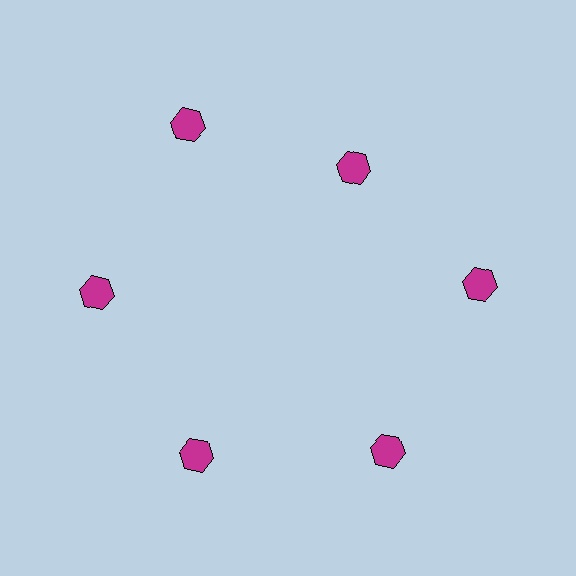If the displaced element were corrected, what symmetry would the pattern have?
It would have 6-fold rotational symmetry — the pattern would map onto itself every 60 degrees.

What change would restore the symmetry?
The symmetry would be restored by moving it outward, back onto the ring so that all 6 hexagons sit at equal angles and equal distance from the center.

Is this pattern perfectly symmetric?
No. The 6 magenta hexagons are arranged in a ring, but one element near the 1 o'clock position is pulled inward toward the center, breaking the 6-fold rotational symmetry.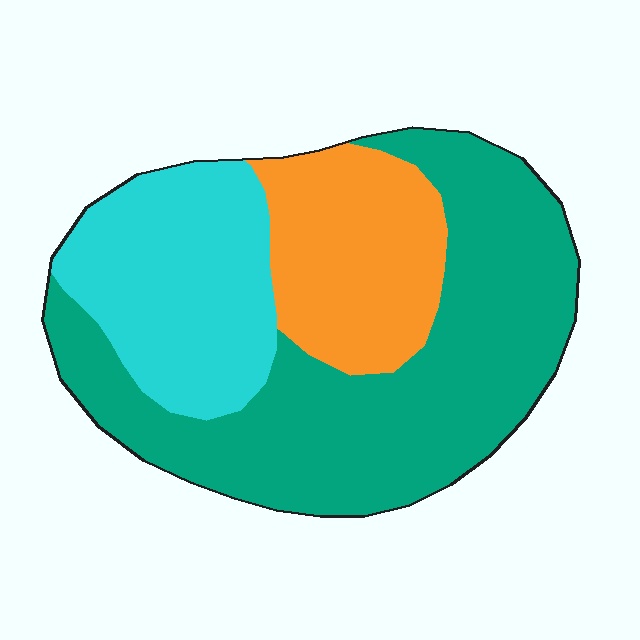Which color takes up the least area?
Orange, at roughly 20%.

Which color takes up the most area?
Teal, at roughly 50%.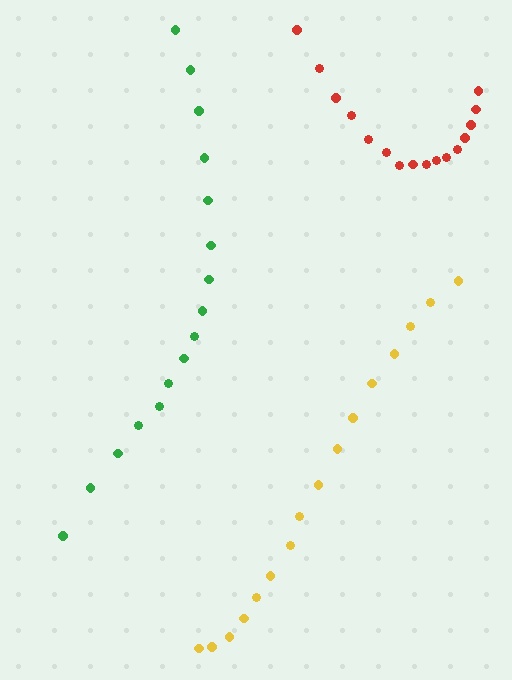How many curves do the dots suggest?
There are 3 distinct paths.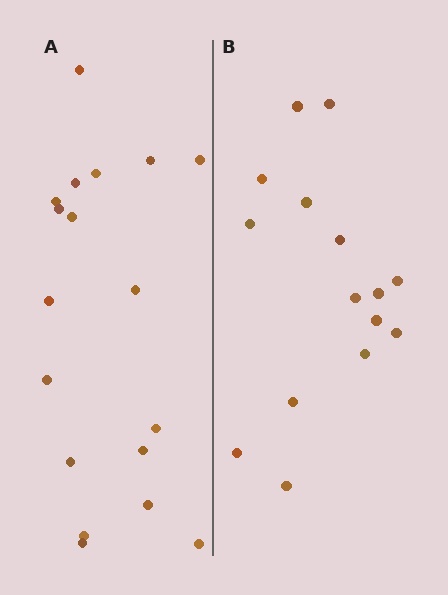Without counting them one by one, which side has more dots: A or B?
Region A (the left region) has more dots.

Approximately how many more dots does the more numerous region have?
Region A has just a few more — roughly 2 or 3 more dots than region B.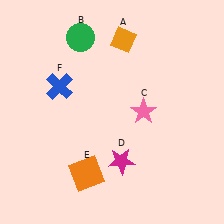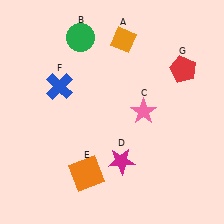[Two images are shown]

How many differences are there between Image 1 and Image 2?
There is 1 difference between the two images.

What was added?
A red pentagon (G) was added in Image 2.